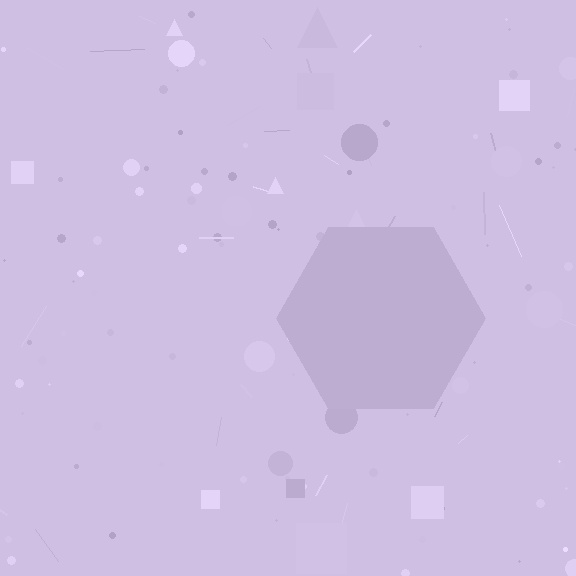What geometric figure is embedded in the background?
A hexagon is embedded in the background.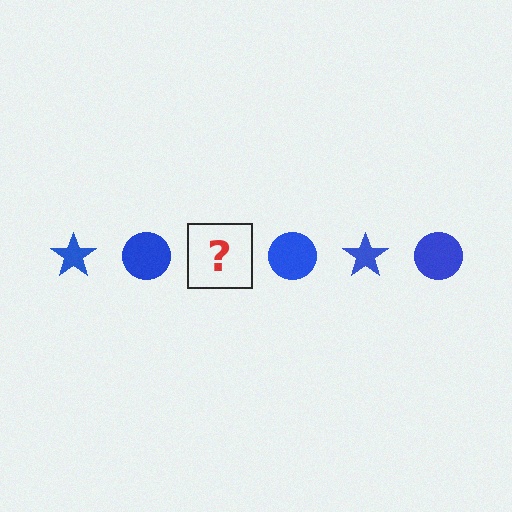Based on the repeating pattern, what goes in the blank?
The blank should be a blue star.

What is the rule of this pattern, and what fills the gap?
The rule is that the pattern cycles through star, circle shapes in blue. The gap should be filled with a blue star.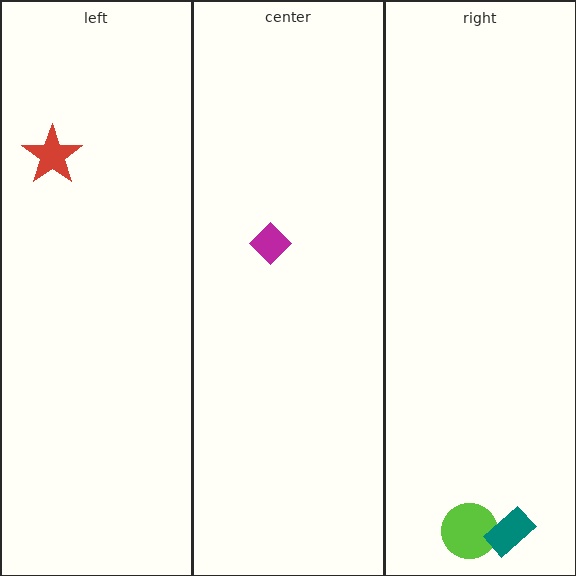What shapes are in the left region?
The red star.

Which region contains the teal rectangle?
The right region.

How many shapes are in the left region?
1.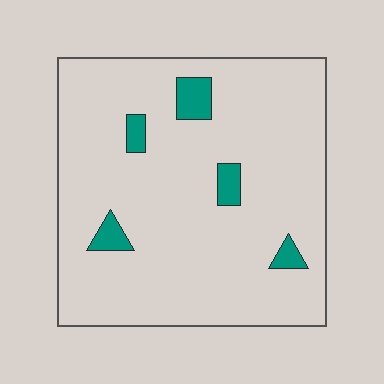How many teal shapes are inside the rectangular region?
5.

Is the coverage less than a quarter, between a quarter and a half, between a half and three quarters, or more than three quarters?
Less than a quarter.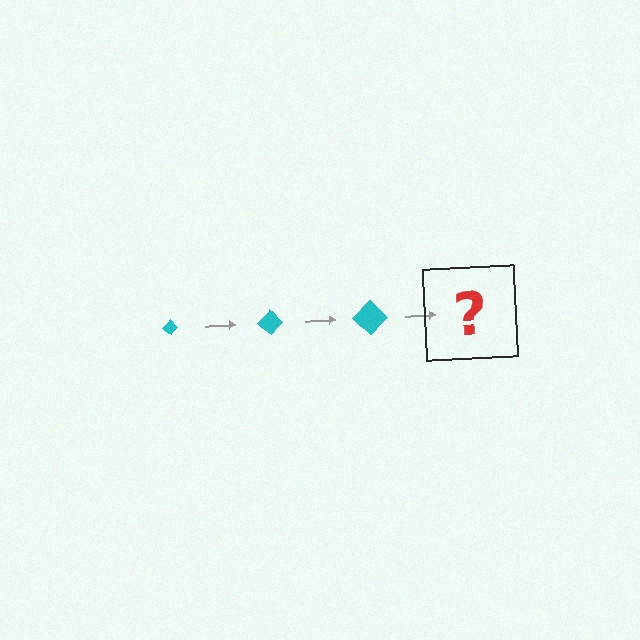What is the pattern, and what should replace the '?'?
The pattern is that the diamond gets progressively larger each step. The '?' should be a cyan diamond, larger than the previous one.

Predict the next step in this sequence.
The next step is a cyan diamond, larger than the previous one.